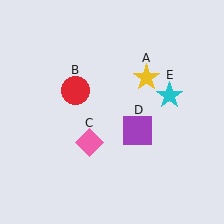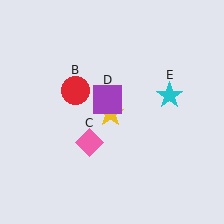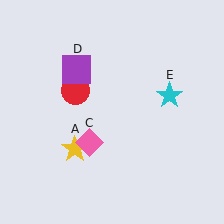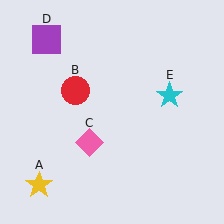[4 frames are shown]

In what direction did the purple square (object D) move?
The purple square (object D) moved up and to the left.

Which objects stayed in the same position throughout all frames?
Red circle (object B) and pink diamond (object C) and cyan star (object E) remained stationary.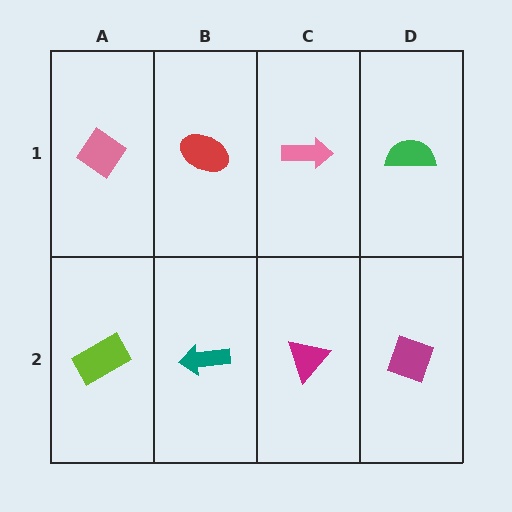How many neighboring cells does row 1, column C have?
3.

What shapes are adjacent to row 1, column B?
A teal arrow (row 2, column B), a pink diamond (row 1, column A), a pink arrow (row 1, column C).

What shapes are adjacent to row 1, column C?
A magenta triangle (row 2, column C), a red ellipse (row 1, column B), a green semicircle (row 1, column D).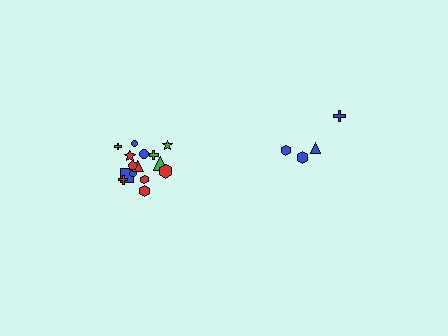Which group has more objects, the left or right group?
The left group.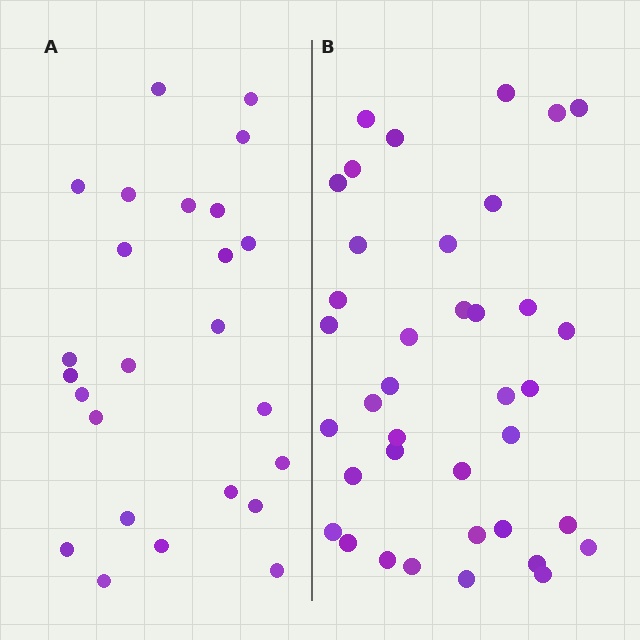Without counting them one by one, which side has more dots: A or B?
Region B (the right region) has more dots.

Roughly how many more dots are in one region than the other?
Region B has approximately 15 more dots than region A.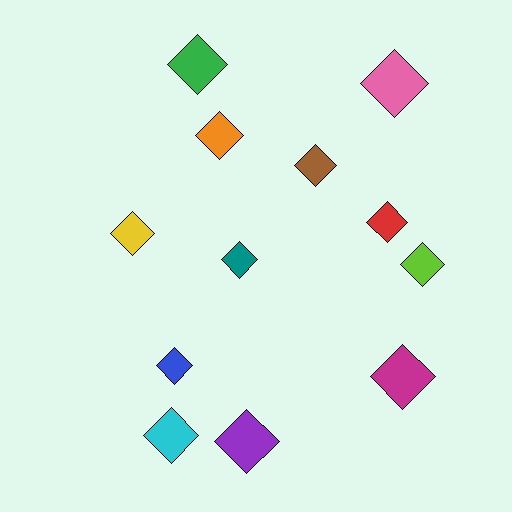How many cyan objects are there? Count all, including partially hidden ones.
There is 1 cyan object.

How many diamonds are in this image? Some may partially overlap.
There are 12 diamonds.